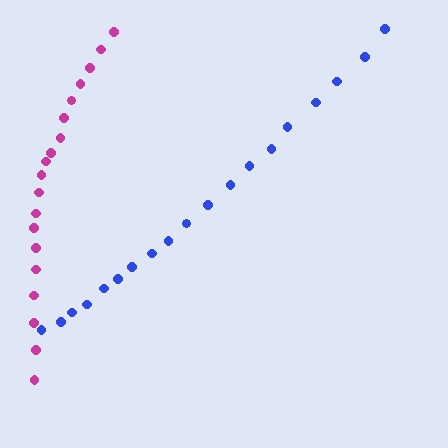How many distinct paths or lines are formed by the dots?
There are 2 distinct paths.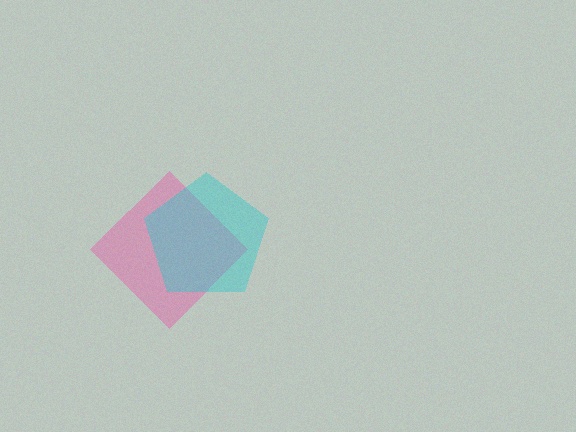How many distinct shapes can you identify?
There are 2 distinct shapes: a pink diamond, a cyan pentagon.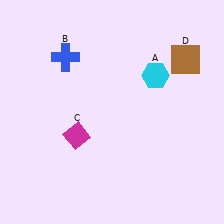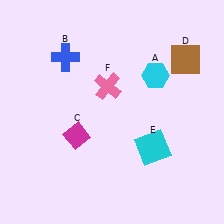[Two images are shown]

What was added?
A cyan square (E), a pink cross (F) were added in Image 2.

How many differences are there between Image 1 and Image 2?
There are 2 differences between the two images.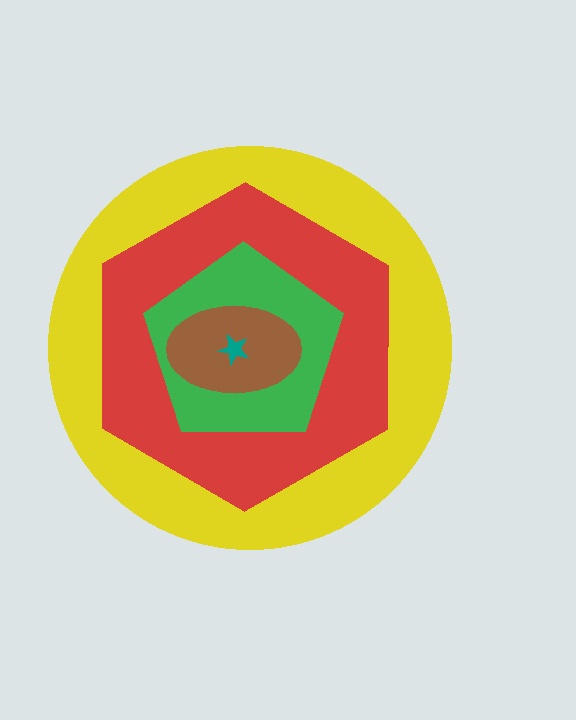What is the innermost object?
The teal star.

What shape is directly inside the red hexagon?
The green pentagon.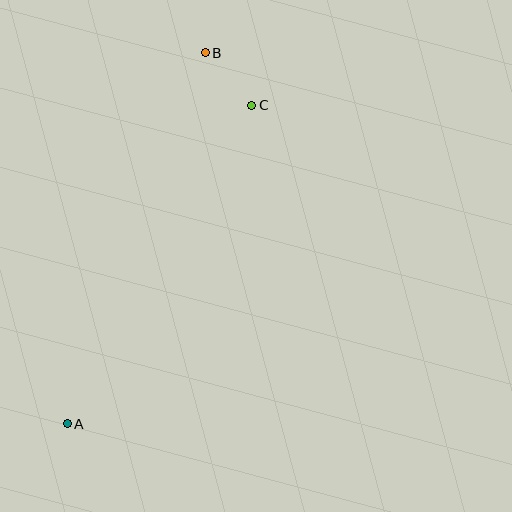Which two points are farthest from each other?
Points A and B are farthest from each other.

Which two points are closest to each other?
Points B and C are closest to each other.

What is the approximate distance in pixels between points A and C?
The distance between A and C is approximately 368 pixels.